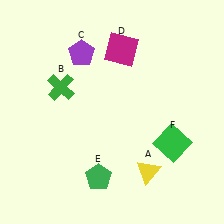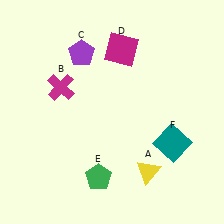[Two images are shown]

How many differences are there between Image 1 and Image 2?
There are 2 differences between the two images.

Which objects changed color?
B changed from green to magenta. F changed from green to teal.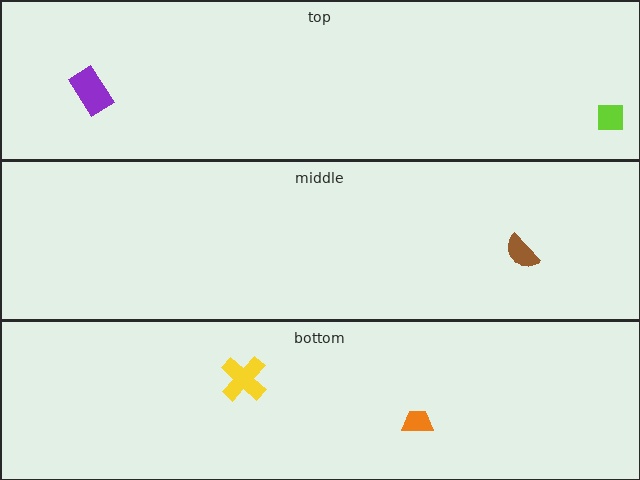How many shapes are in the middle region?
1.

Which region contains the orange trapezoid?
The bottom region.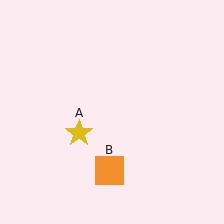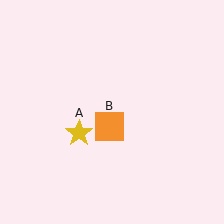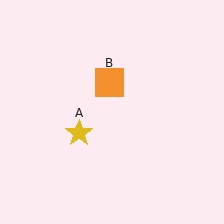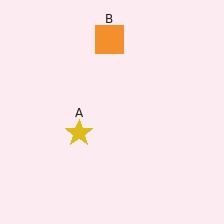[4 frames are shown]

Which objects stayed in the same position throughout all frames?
Yellow star (object A) remained stationary.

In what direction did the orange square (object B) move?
The orange square (object B) moved up.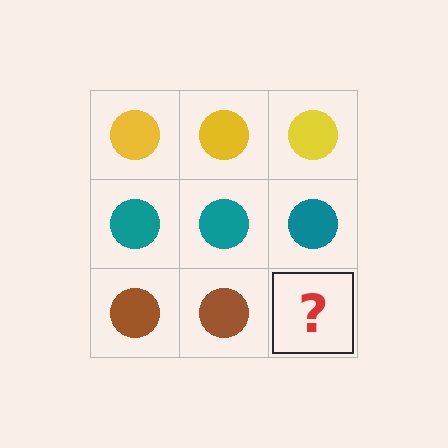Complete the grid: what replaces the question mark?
The question mark should be replaced with a brown circle.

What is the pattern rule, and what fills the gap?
The rule is that each row has a consistent color. The gap should be filled with a brown circle.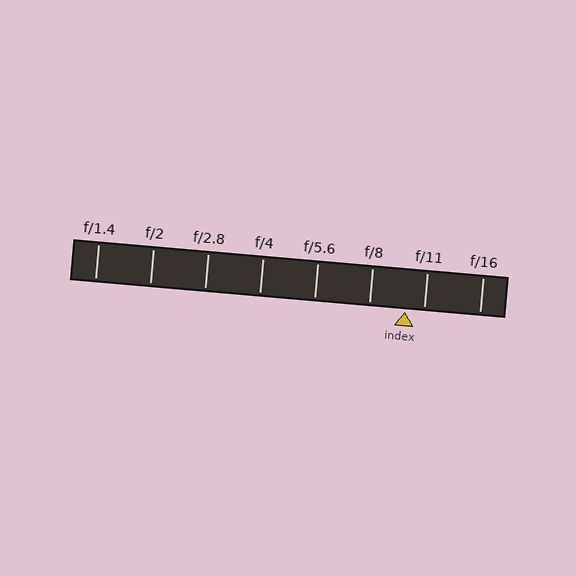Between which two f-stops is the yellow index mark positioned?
The index mark is between f/8 and f/11.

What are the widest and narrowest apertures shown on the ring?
The widest aperture shown is f/1.4 and the narrowest is f/16.